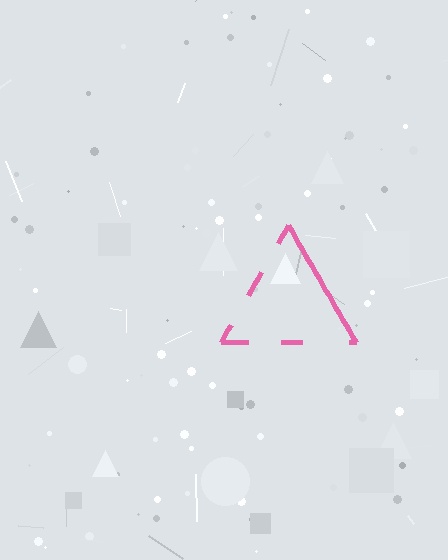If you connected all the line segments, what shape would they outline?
They would outline a triangle.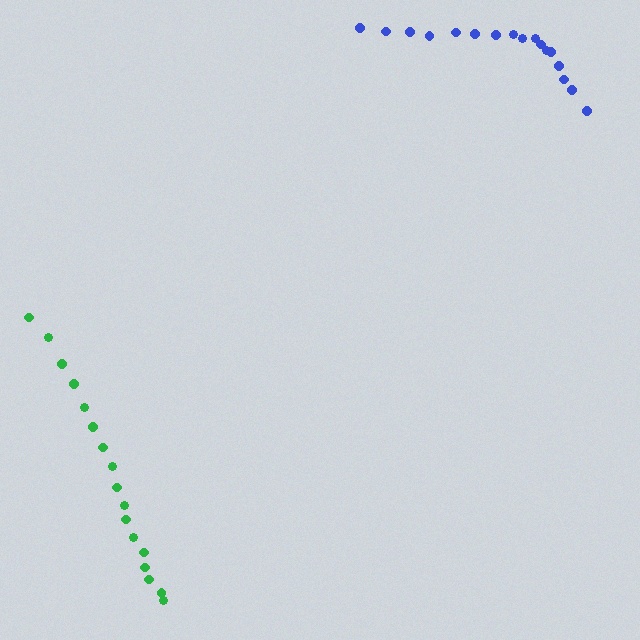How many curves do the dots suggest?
There are 2 distinct paths.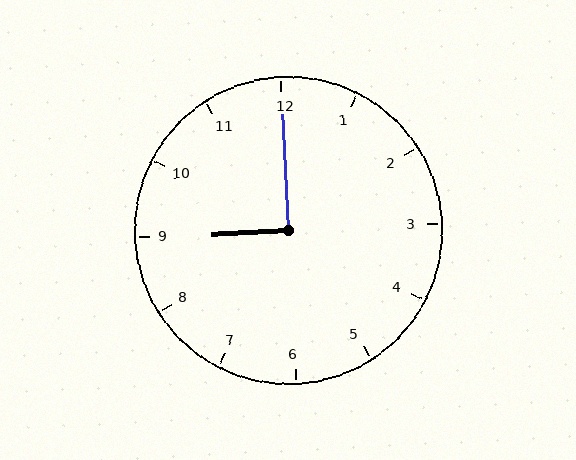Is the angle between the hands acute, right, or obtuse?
It is right.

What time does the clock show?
9:00.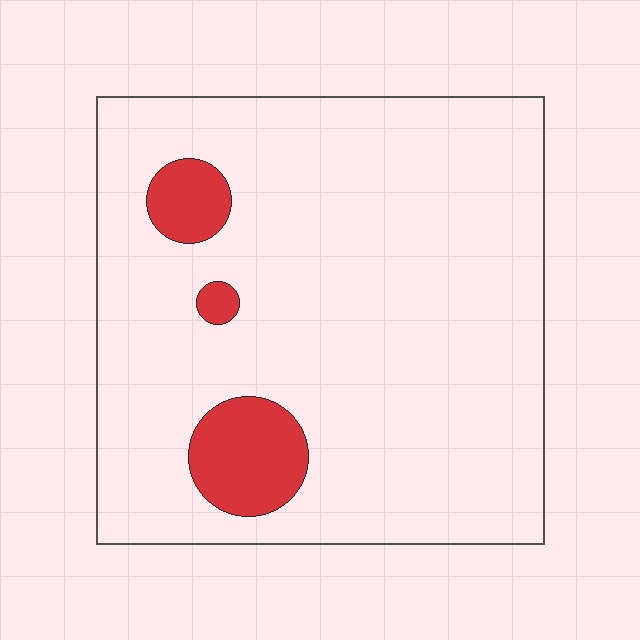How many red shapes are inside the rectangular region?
3.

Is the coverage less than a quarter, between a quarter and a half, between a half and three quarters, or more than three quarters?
Less than a quarter.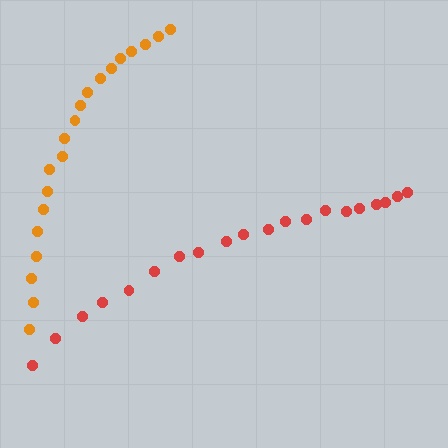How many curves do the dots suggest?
There are 2 distinct paths.